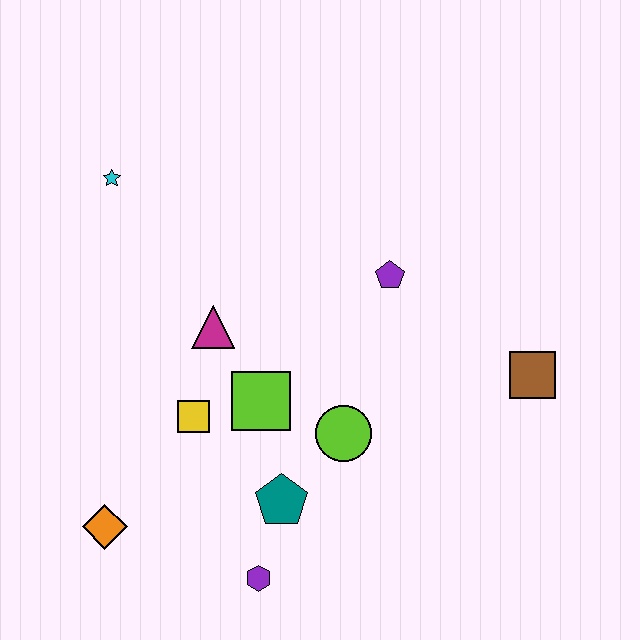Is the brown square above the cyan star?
No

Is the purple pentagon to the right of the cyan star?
Yes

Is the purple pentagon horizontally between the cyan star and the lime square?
No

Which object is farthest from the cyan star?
The brown square is farthest from the cyan star.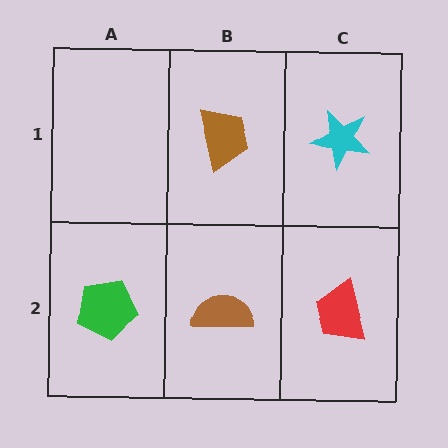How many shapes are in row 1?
2 shapes.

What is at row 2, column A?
A green pentagon.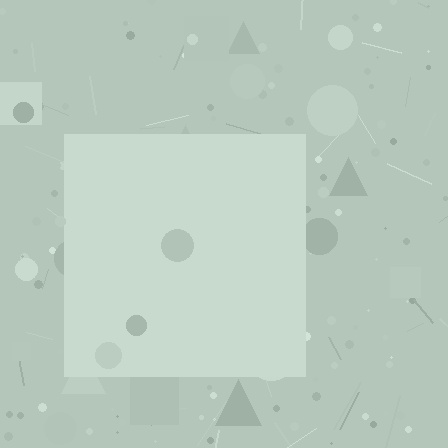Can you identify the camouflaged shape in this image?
The camouflaged shape is a square.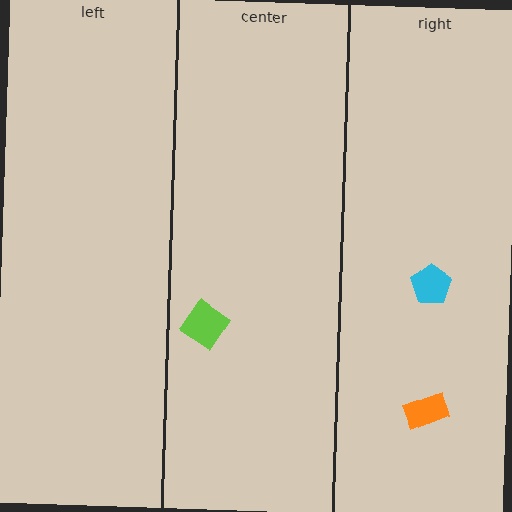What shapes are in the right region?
The orange rectangle, the cyan pentagon.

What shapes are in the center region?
The lime diamond.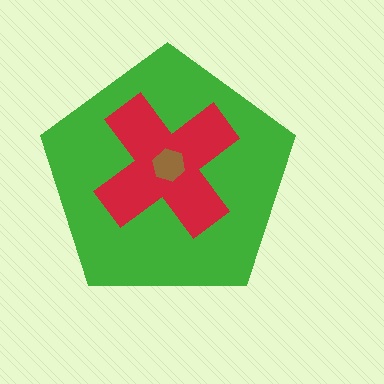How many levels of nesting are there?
3.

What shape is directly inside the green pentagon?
The red cross.